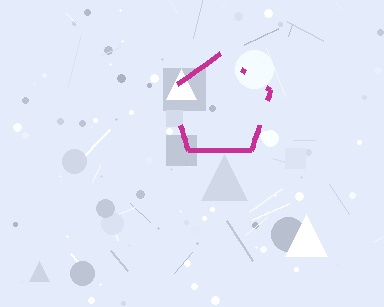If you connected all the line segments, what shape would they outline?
They would outline a pentagon.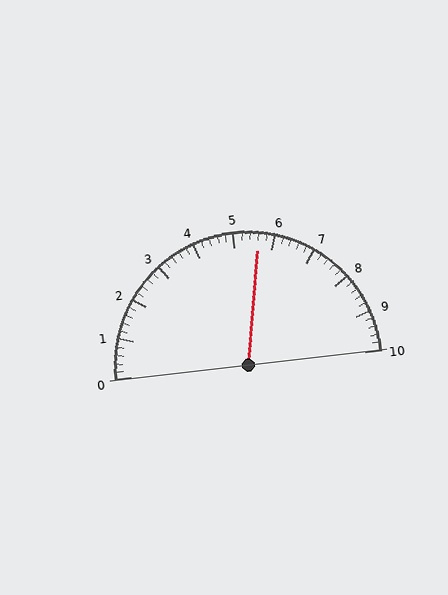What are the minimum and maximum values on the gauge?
The gauge ranges from 0 to 10.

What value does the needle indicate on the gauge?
The needle indicates approximately 5.6.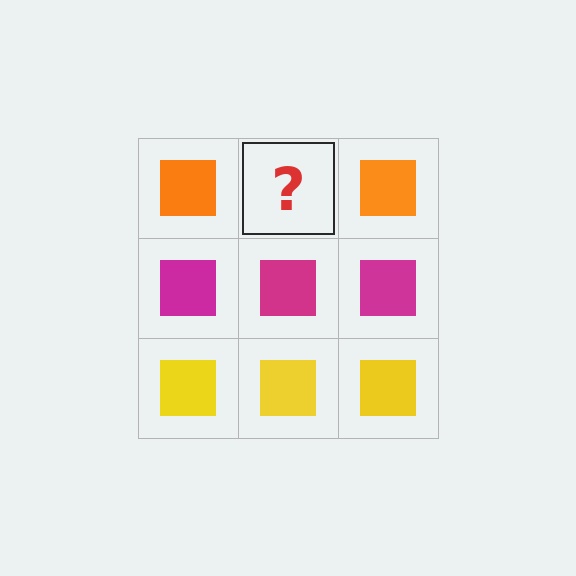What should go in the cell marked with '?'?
The missing cell should contain an orange square.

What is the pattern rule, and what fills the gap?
The rule is that each row has a consistent color. The gap should be filled with an orange square.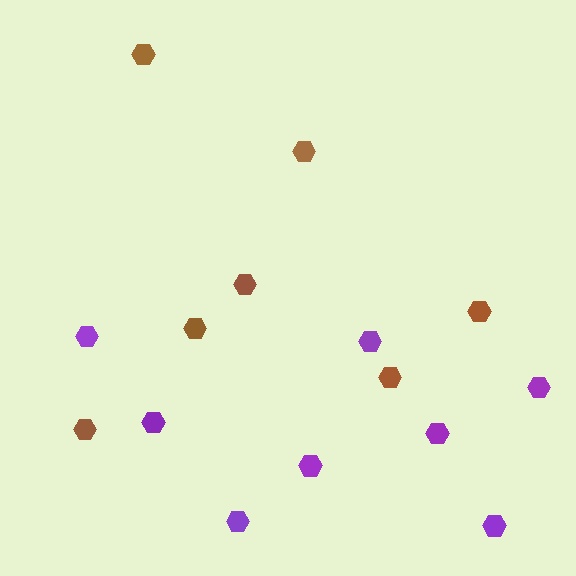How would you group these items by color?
There are 2 groups: one group of purple hexagons (8) and one group of brown hexagons (7).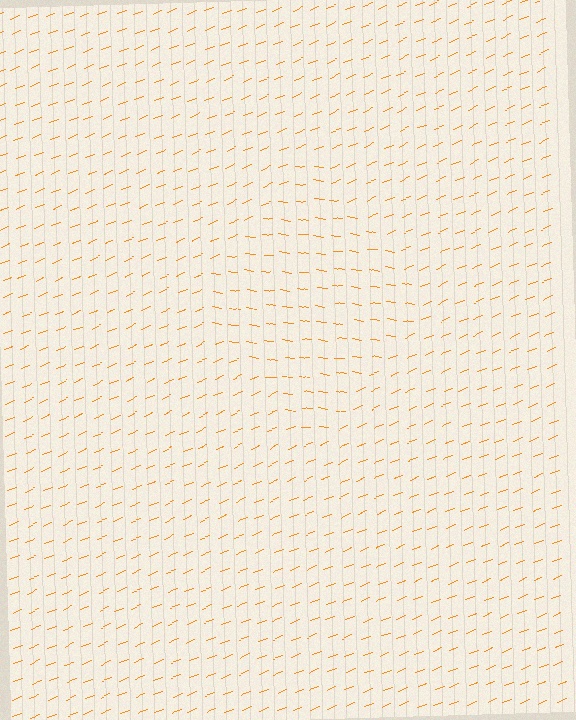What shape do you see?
I see a diamond.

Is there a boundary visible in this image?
Yes, there is a texture boundary formed by a change in line orientation.